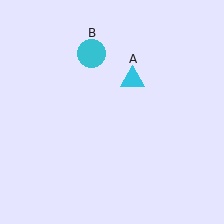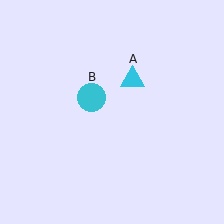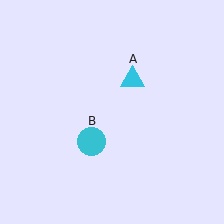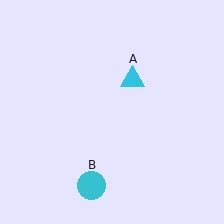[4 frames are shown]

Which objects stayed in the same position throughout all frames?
Cyan triangle (object A) remained stationary.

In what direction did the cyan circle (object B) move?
The cyan circle (object B) moved down.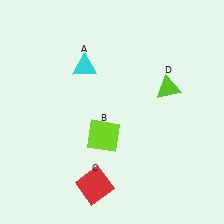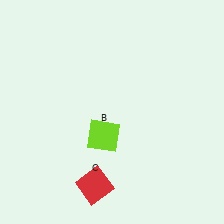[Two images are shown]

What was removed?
The lime triangle (D), the cyan triangle (A) were removed in Image 2.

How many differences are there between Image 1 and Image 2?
There are 2 differences between the two images.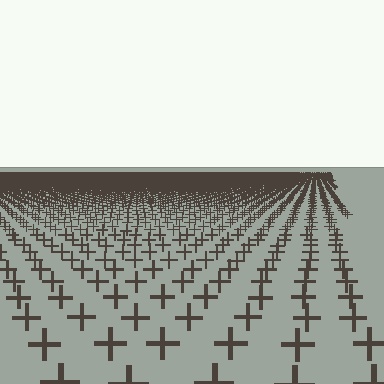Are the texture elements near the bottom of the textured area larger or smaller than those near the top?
Larger. Near the bottom, elements are closer to the viewer and appear at a bigger on-screen size.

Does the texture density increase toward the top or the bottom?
Density increases toward the top.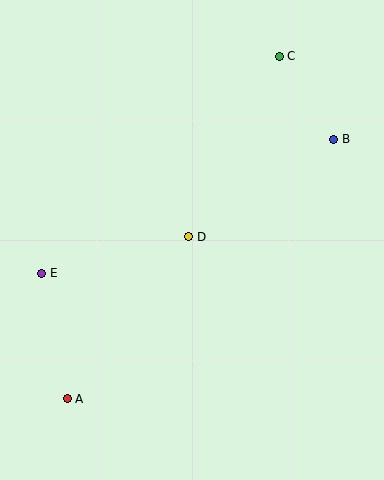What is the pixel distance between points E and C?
The distance between E and C is 322 pixels.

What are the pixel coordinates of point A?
Point A is at (67, 399).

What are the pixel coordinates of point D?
Point D is at (189, 237).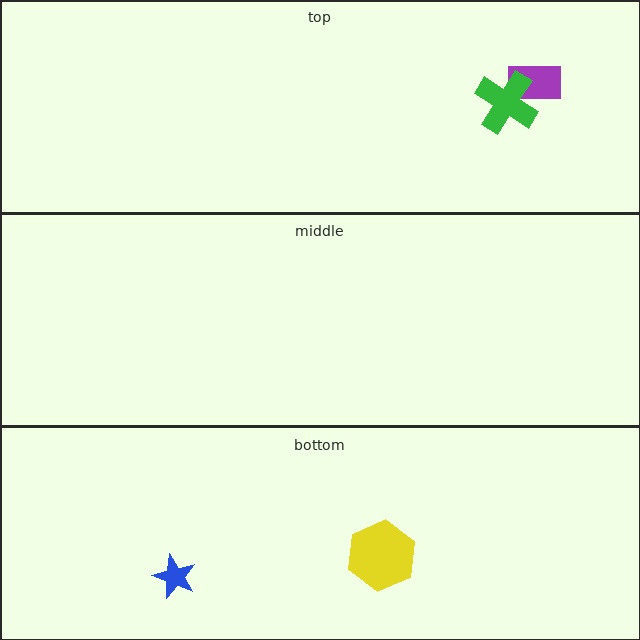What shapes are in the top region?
The purple rectangle, the green cross.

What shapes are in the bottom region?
The yellow hexagon, the blue star.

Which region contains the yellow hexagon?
The bottom region.